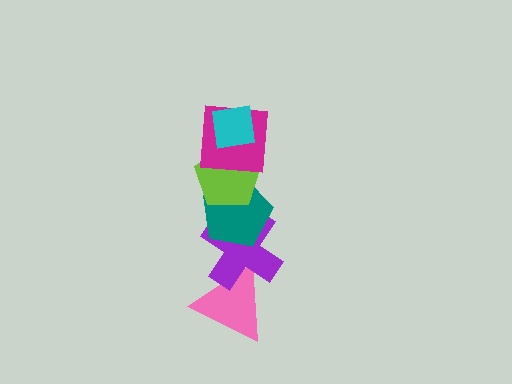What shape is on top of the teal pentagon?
The lime pentagon is on top of the teal pentagon.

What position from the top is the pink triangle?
The pink triangle is 6th from the top.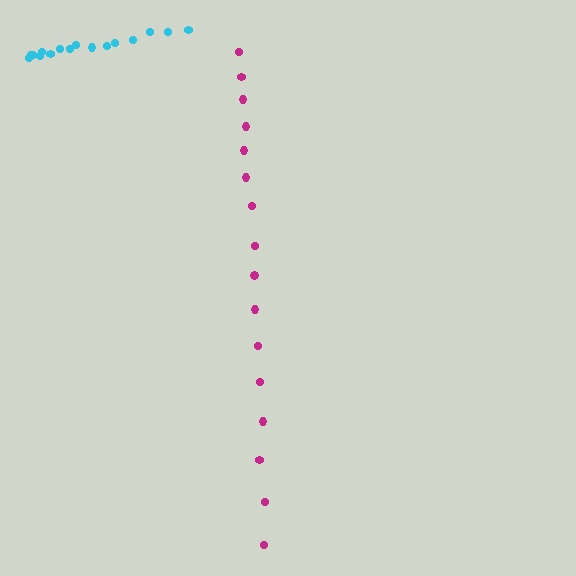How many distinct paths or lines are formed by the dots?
There are 2 distinct paths.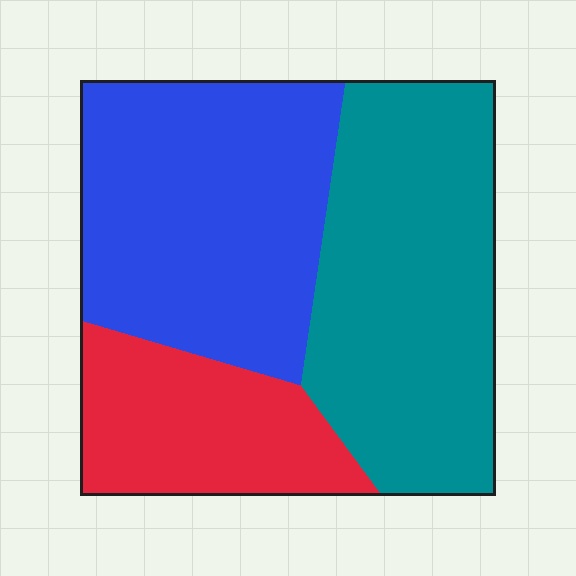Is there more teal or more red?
Teal.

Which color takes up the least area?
Red, at roughly 20%.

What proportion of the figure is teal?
Teal covers around 40% of the figure.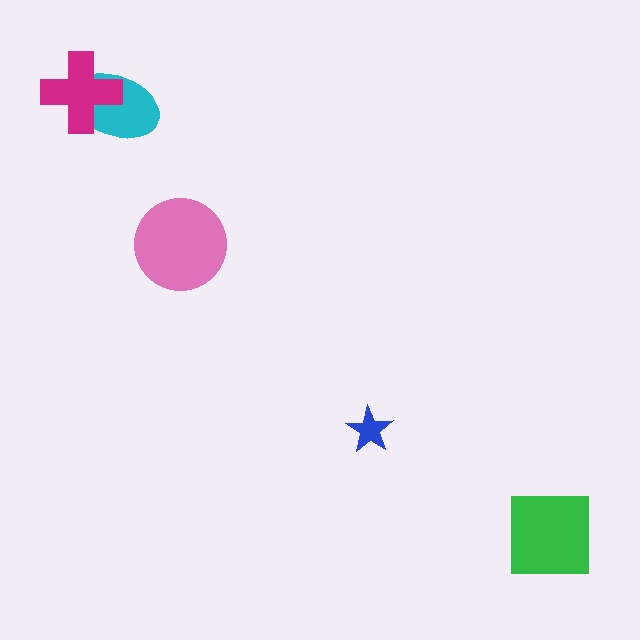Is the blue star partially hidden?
No, no other shape covers it.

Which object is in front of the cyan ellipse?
The magenta cross is in front of the cyan ellipse.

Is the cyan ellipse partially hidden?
Yes, it is partially covered by another shape.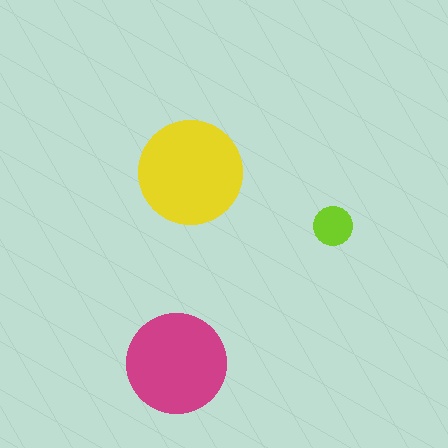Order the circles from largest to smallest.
the yellow one, the magenta one, the lime one.